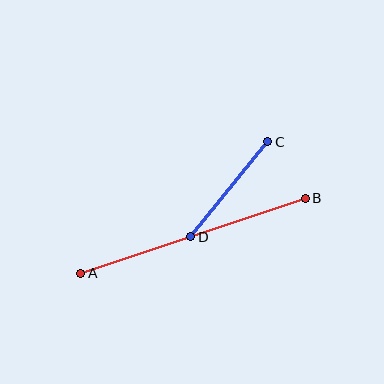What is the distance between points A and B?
The distance is approximately 237 pixels.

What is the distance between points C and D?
The distance is approximately 122 pixels.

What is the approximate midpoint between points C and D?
The midpoint is at approximately (229, 189) pixels.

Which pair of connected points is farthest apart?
Points A and B are farthest apart.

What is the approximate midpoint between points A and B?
The midpoint is at approximately (193, 236) pixels.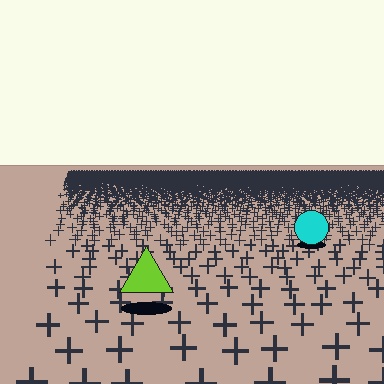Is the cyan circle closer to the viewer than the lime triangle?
No. The lime triangle is closer — you can tell from the texture gradient: the ground texture is coarser near it.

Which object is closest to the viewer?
The lime triangle is closest. The texture marks near it are larger and more spread out.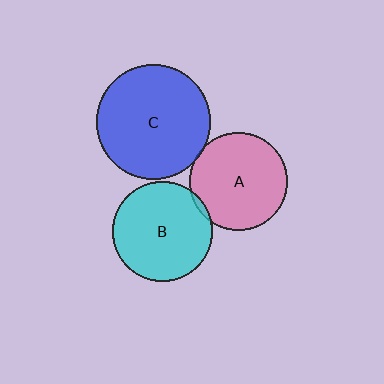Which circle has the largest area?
Circle C (blue).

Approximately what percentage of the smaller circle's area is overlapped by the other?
Approximately 5%.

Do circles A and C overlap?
Yes.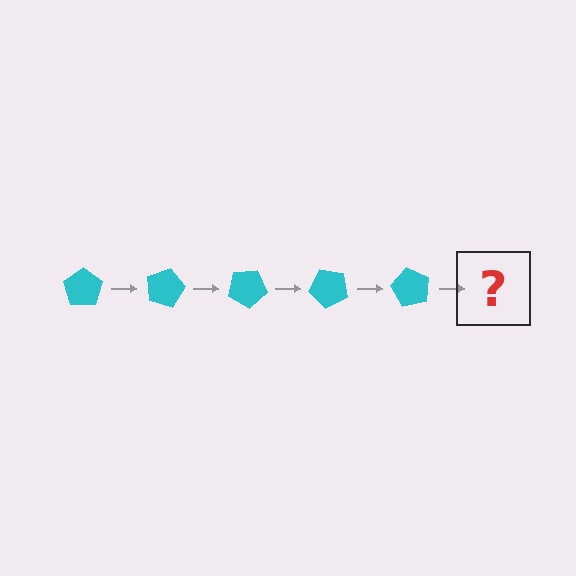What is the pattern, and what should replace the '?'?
The pattern is that the pentagon rotates 15 degrees each step. The '?' should be a cyan pentagon rotated 75 degrees.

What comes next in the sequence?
The next element should be a cyan pentagon rotated 75 degrees.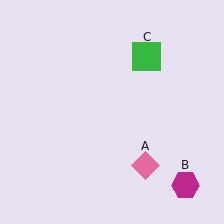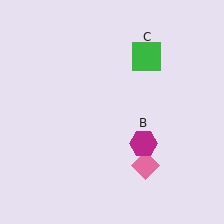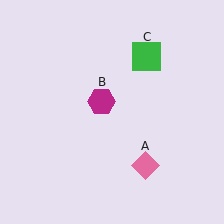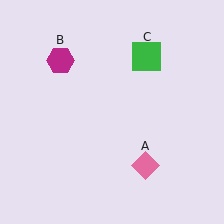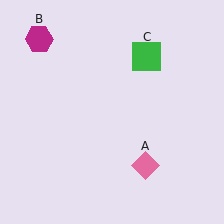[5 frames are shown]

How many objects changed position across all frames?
1 object changed position: magenta hexagon (object B).